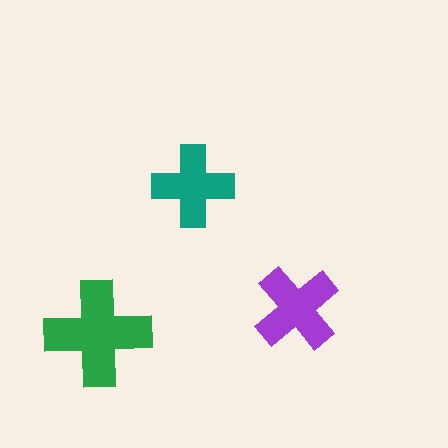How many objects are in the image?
There are 3 objects in the image.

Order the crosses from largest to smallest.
the green one, the purple one, the teal one.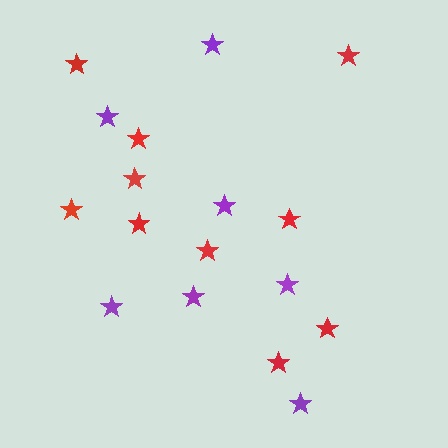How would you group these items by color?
There are 2 groups: one group of purple stars (7) and one group of red stars (10).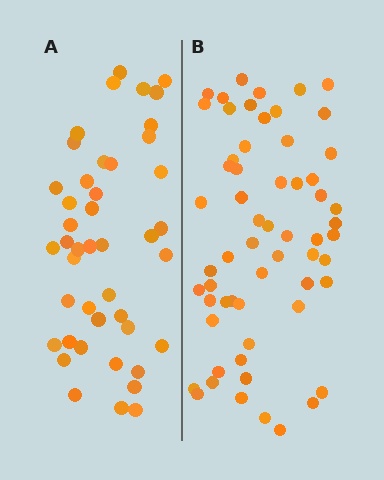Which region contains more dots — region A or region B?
Region B (the right region) has more dots.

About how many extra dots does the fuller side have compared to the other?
Region B has approximately 15 more dots than region A.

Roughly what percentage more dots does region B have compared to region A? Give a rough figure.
About 35% more.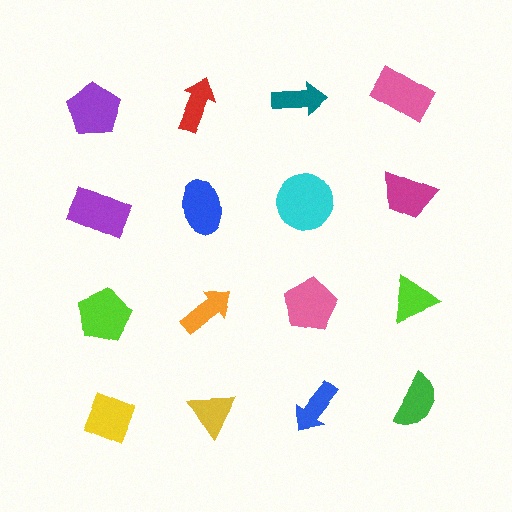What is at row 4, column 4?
A green semicircle.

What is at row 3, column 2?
An orange arrow.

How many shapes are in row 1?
4 shapes.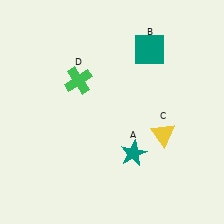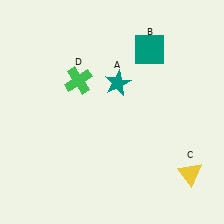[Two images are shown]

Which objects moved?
The objects that moved are: the teal star (A), the yellow triangle (C).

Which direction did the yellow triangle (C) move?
The yellow triangle (C) moved down.